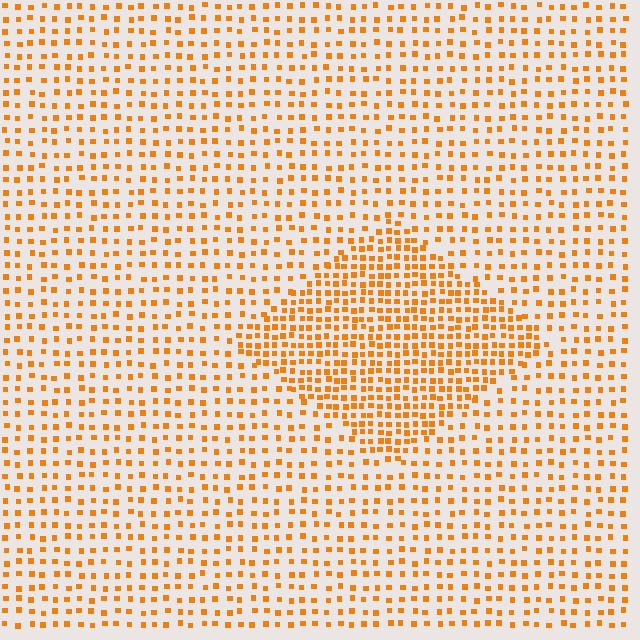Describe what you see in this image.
The image contains small orange elements arranged at two different densities. A diamond-shaped region is visible where the elements are more densely packed than the surrounding area.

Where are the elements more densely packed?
The elements are more densely packed inside the diamond boundary.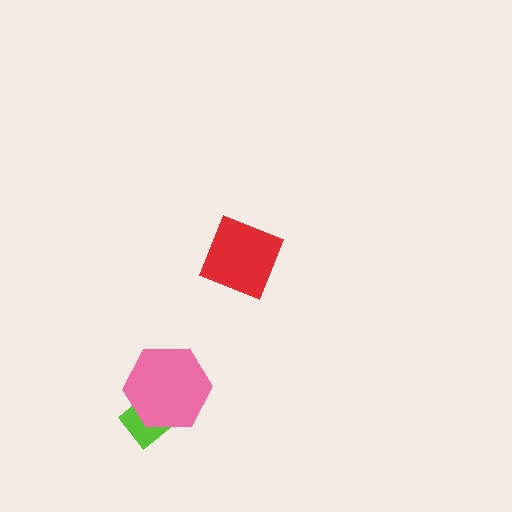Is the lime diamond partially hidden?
Yes, it is partially covered by another shape.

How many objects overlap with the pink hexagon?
1 object overlaps with the pink hexagon.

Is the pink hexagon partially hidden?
No, no other shape covers it.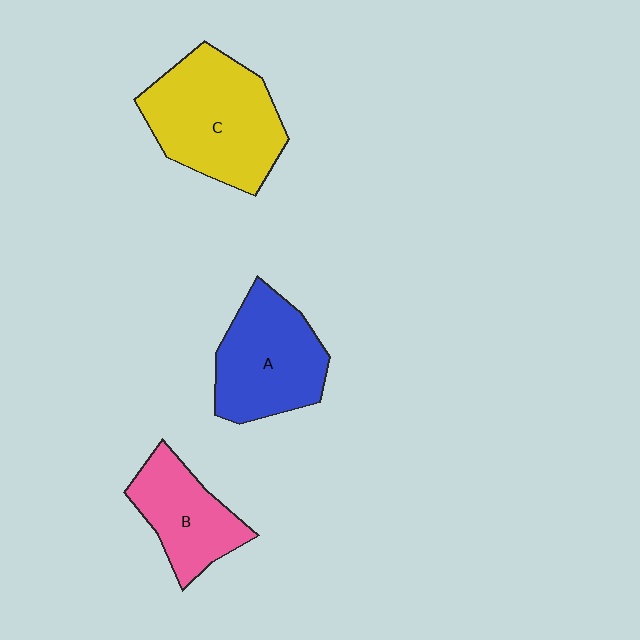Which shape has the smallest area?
Shape B (pink).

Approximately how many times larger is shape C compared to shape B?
Approximately 1.6 times.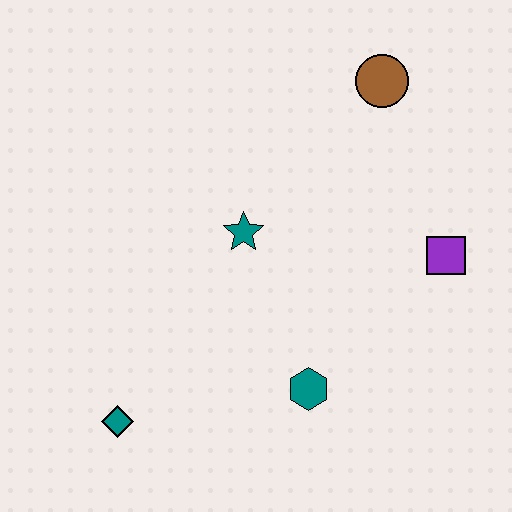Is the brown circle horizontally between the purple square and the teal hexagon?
Yes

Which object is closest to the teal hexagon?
The teal star is closest to the teal hexagon.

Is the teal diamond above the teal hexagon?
No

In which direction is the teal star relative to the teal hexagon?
The teal star is above the teal hexagon.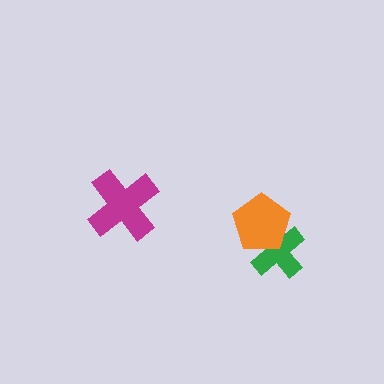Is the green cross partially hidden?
Yes, it is partially covered by another shape.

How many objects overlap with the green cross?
1 object overlaps with the green cross.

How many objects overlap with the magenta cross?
0 objects overlap with the magenta cross.